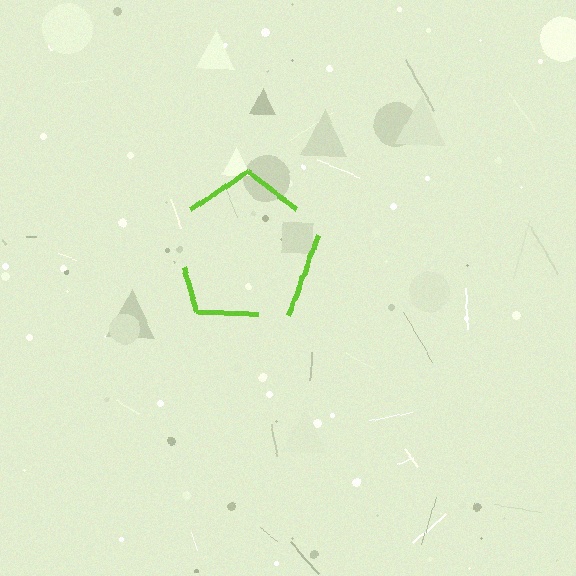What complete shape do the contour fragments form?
The contour fragments form a pentagon.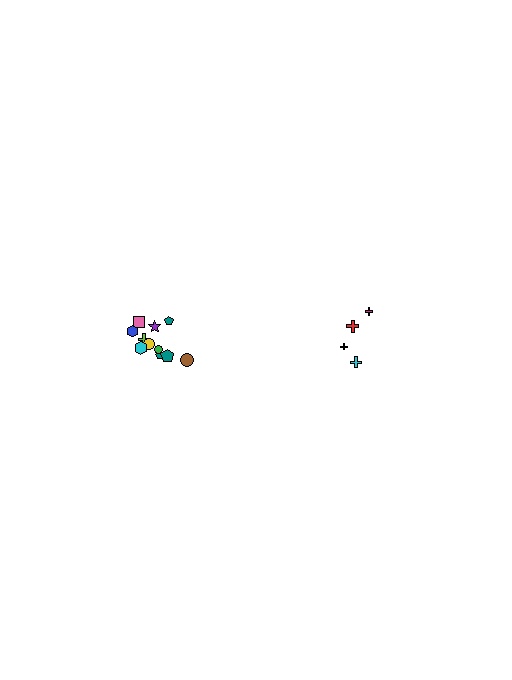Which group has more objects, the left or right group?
The left group.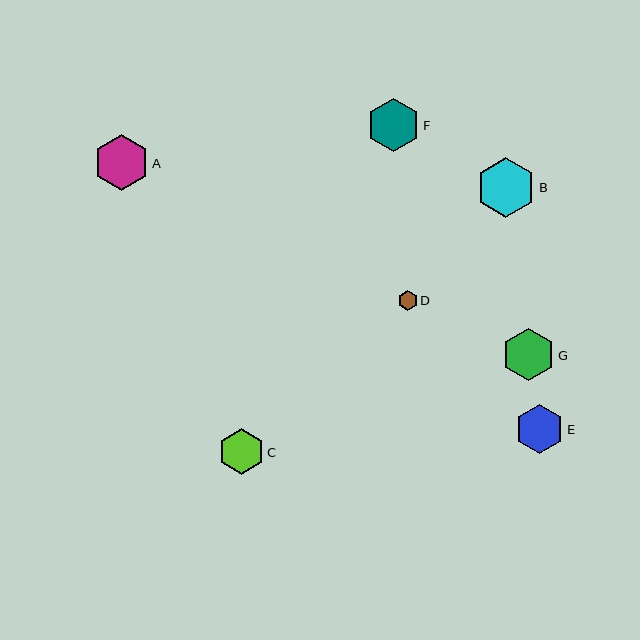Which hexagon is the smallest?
Hexagon D is the smallest with a size of approximately 19 pixels.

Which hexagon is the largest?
Hexagon B is the largest with a size of approximately 59 pixels.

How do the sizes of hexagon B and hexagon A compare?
Hexagon B and hexagon A are approximately the same size.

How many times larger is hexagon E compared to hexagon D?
Hexagon E is approximately 2.5 times the size of hexagon D.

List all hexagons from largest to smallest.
From largest to smallest: B, A, F, G, E, C, D.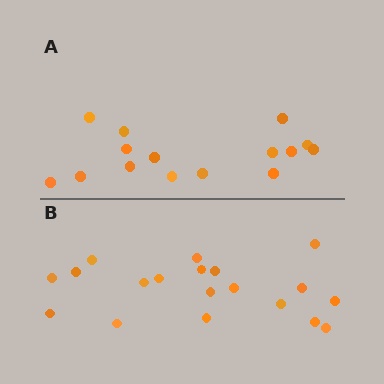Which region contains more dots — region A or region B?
Region B (the bottom region) has more dots.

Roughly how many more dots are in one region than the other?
Region B has about 4 more dots than region A.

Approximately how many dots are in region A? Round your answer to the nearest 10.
About 20 dots. (The exact count is 15, which rounds to 20.)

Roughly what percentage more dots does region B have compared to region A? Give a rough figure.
About 25% more.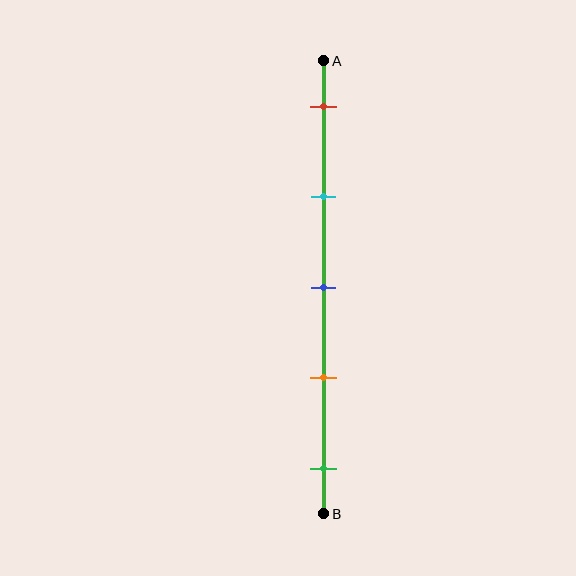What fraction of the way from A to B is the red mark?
The red mark is approximately 10% (0.1) of the way from A to B.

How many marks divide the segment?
There are 5 marks dividing the segment.